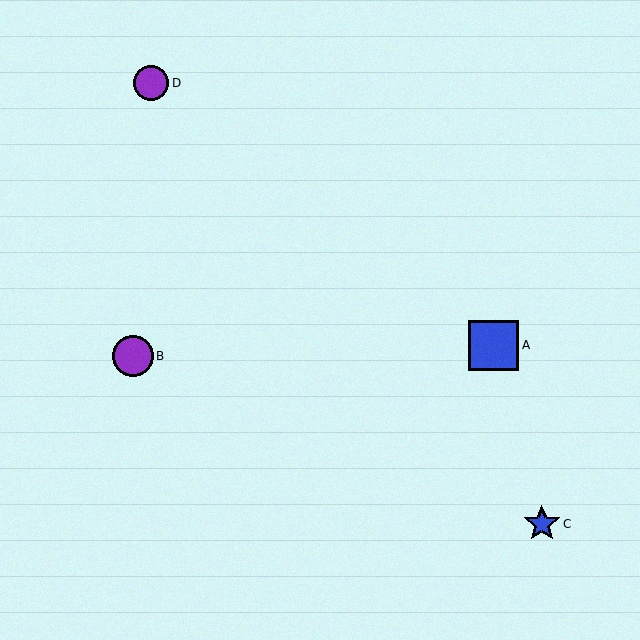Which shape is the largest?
The blue square (labeled A) is the largest.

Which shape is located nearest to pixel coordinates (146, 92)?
The purple circle (labeled D) at (151, 83) is nearest to that location.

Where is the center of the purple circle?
The center of the purple circle is at (133, 356).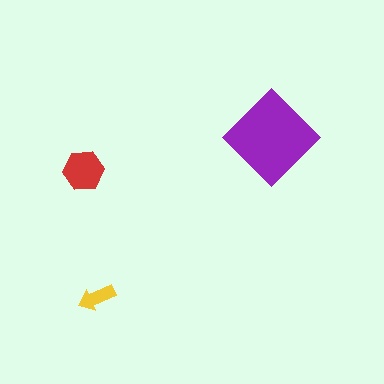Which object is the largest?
The purple diamond.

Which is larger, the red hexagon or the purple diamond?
The purple diamond.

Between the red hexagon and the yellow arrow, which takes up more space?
The red hexagon.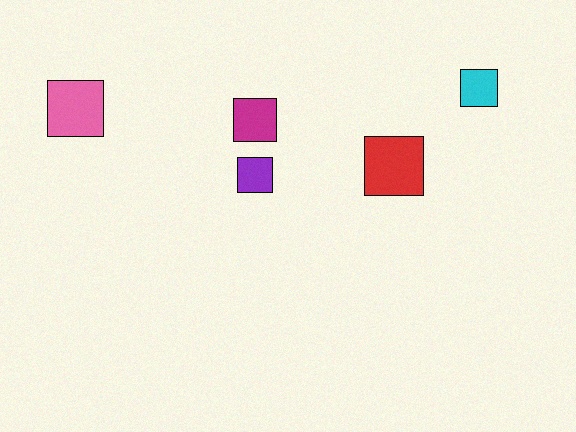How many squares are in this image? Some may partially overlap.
There are 5 squares.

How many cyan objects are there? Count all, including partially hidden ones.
There is 1 cyan object.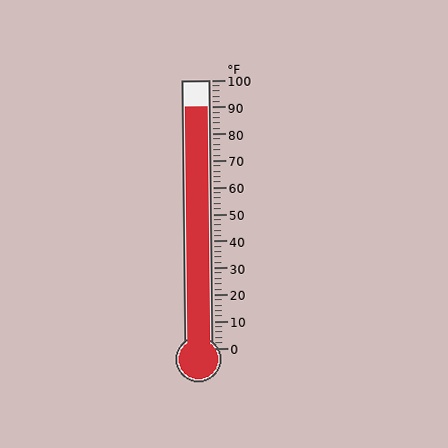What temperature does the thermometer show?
The thermometer shows approximately 90°F.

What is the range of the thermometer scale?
The thermometer scale ranges from 0°F to 100°F.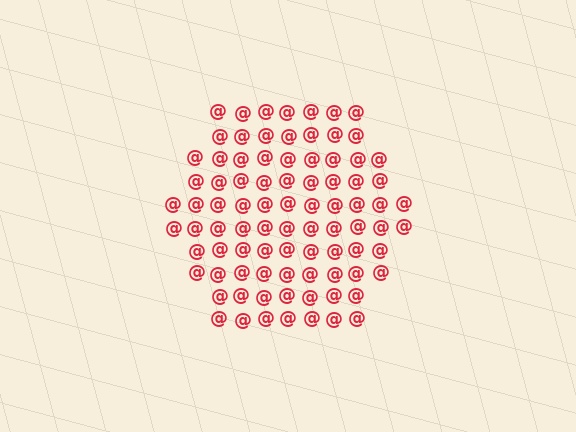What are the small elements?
The small elements are at signs.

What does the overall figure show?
The overall figure shows a hexagon.